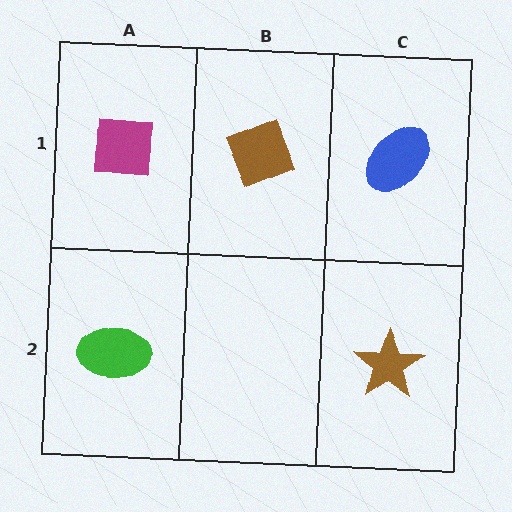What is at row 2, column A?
A green ellipse.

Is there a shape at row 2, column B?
No, that cell is empty.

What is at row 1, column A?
A magenta square.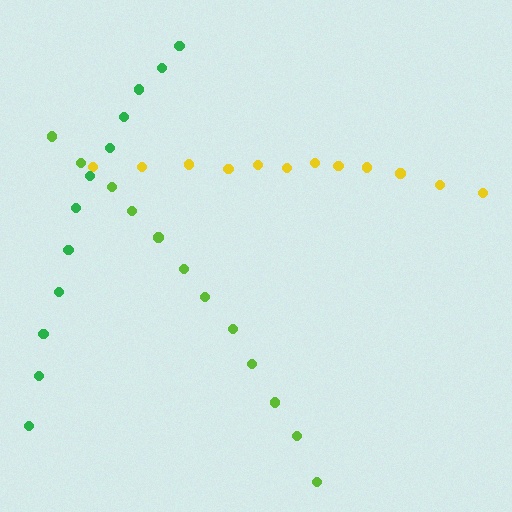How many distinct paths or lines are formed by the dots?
There are 3 distinct paths.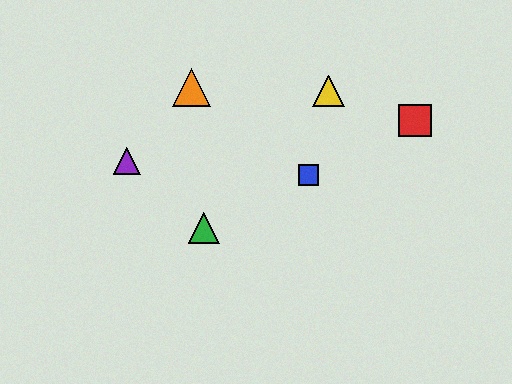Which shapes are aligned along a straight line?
The red square, the blue square, the green triangle are aligned along a straight line.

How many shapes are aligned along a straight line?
3 shapes (the red square, the blue square, the green triangle) are aligned along a straight line.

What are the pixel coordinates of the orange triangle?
The orange triangle is at (191, 88).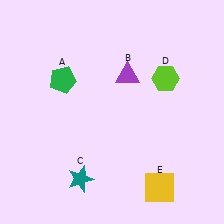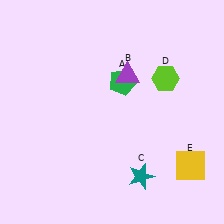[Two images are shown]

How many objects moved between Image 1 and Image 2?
3 objects moved between the two images.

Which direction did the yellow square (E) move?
The yellow square (E) moved right.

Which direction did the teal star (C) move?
The teal star (C) moved right.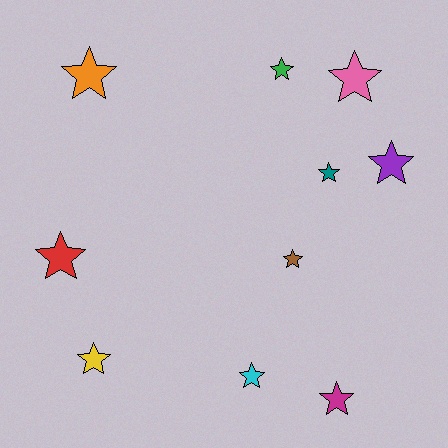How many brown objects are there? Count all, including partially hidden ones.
There is 1 brown object.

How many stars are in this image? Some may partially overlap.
There are 10 stars.